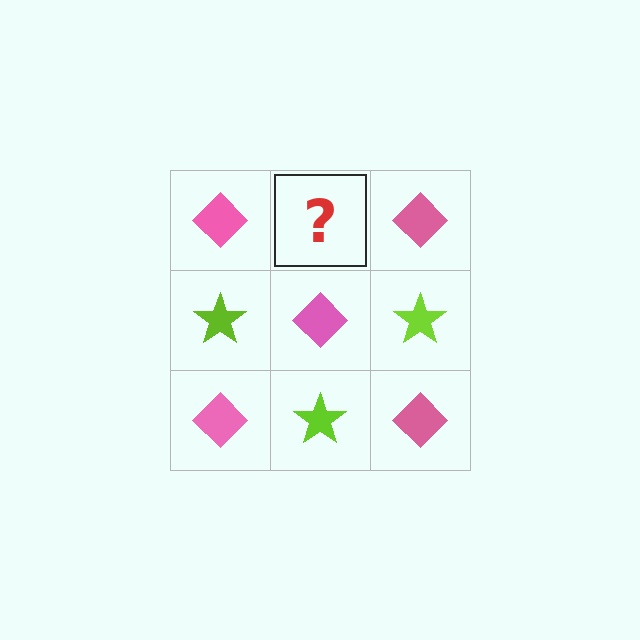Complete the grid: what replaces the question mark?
The question mark should be replaced with a lime star.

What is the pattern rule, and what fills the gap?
The rule is that it alternates pink diamond and lime star in a checkerboard pattern. The gap should be filled with a lime star.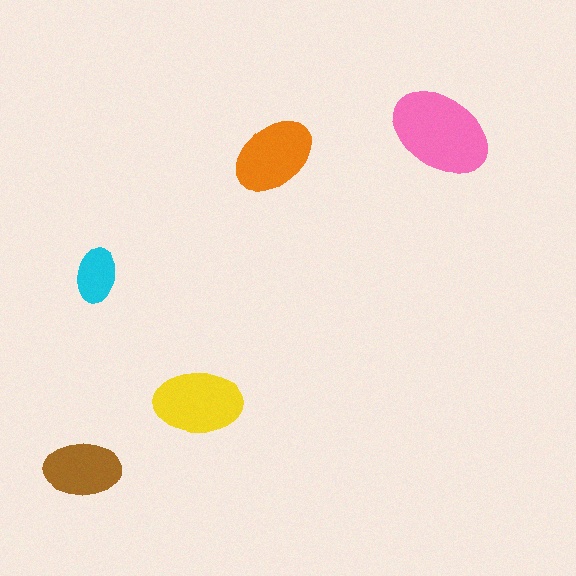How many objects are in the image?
There are 5 objects in the image.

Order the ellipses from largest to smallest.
the pink one, the yellow one, the orange one, the brown one, the cyan one.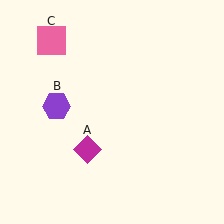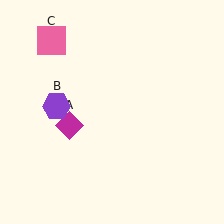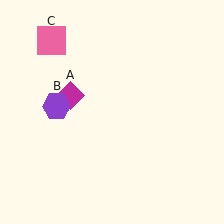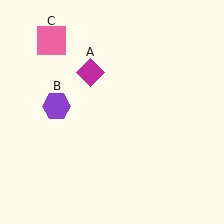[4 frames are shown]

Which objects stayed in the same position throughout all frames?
Purple hexagon (object B) and pink square (object C) remained stationary.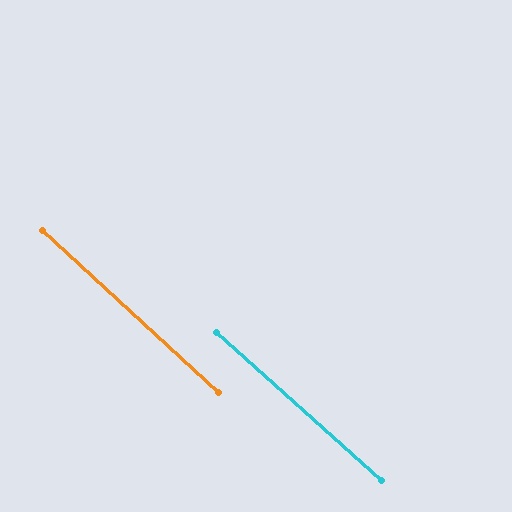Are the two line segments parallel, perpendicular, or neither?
Parallel — their directions differ by only 0.4°.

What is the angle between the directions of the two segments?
Approximately 0 degrees.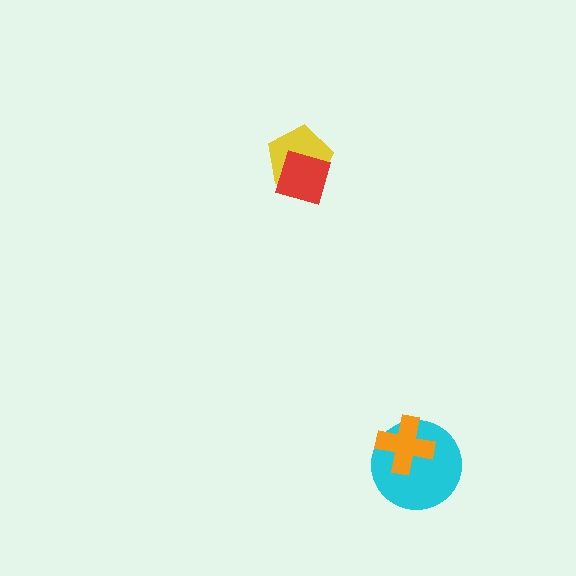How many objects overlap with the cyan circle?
1 object overlaps with the cyan circle.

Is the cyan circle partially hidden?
Yes, it is partially covered by another shape.